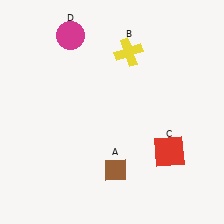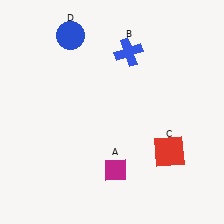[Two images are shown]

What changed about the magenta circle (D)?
In Image 1, D is magenta. In Image 2, it changed to blue.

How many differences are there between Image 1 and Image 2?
There are 3 differences between the two images.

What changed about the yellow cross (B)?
In Image 1, B is yellow. In Image 2, it changed to blue.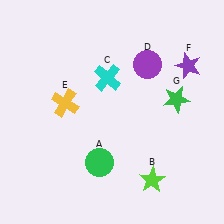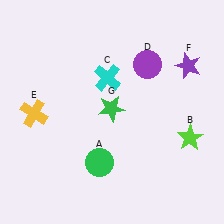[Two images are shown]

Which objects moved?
The objects that moved are: the lime star (B), the yellow cross (E), the green star (G).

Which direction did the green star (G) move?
The green star (G) moved left.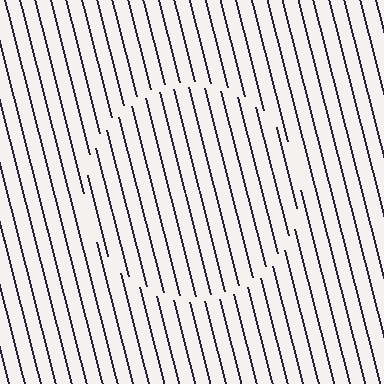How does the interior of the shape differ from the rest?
The interior of the shape contains the same grating, shifted by half a period — the contour is defined by the phase discontinuity where line-ends from the inner and outer gratings abut.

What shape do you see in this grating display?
An illusory circle. The interior of the shape contains the same grating, shifted by half a period — the contour is defined by the phase discontinuity where line-ends from the inner and outer gratings abut.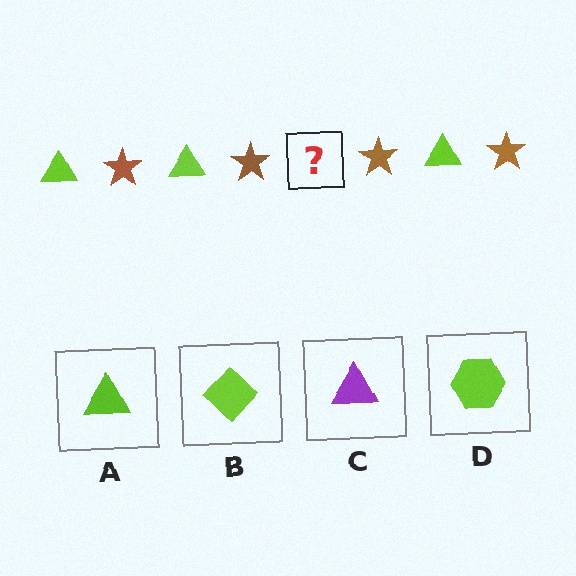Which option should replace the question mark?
Option A.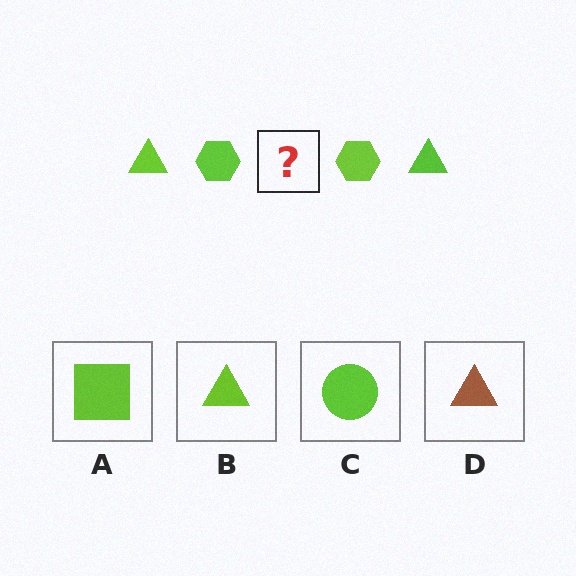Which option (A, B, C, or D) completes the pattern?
B.